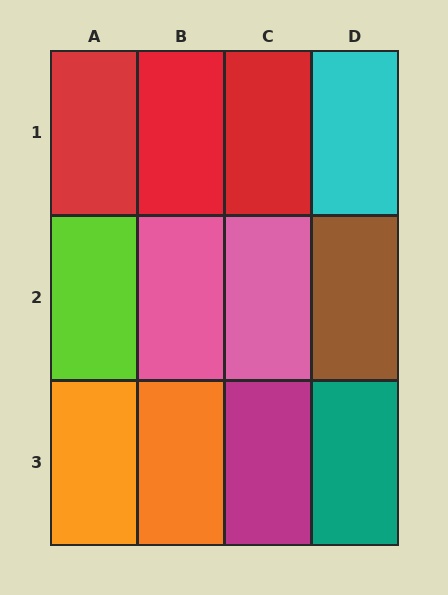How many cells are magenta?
1 cell is magenta.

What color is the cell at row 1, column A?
Red.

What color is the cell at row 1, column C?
Red.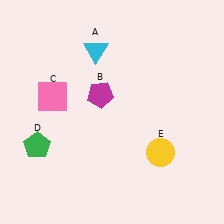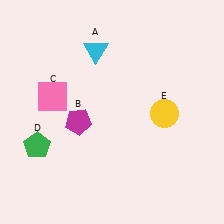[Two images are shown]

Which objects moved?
The objects that moved are: the magenta pentagon (B), the yellow circle (E).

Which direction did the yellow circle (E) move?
The yellow circle (E) moved up.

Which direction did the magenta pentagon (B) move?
The magenta pentagon (B) moved down.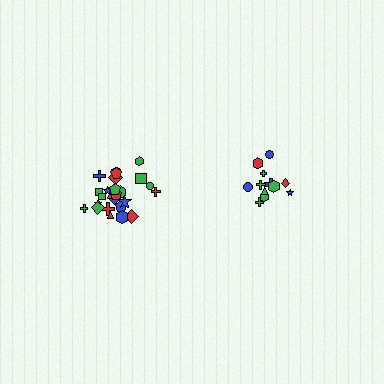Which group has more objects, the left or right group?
The left group.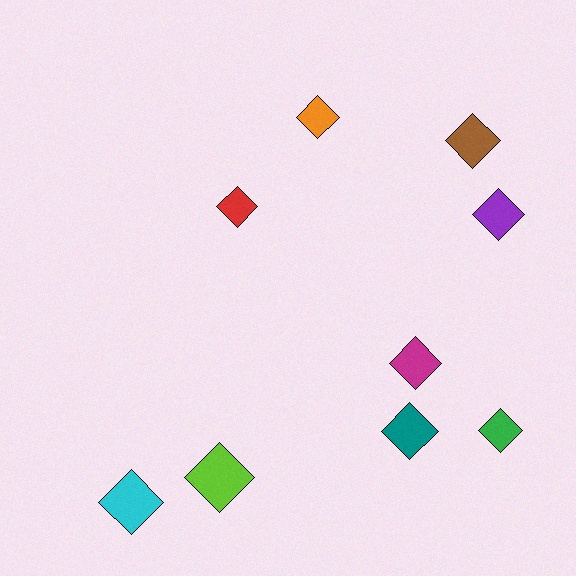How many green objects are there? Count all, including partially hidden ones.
There is 1 green object.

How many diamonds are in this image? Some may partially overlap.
There are 9 diamonds.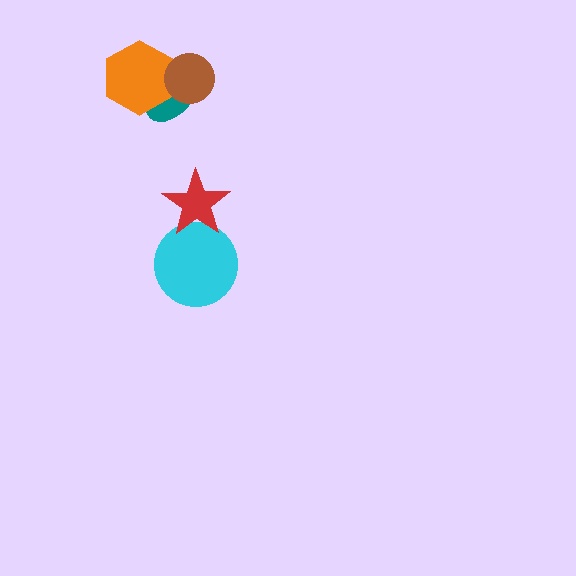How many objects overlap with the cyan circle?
1 object overlaps with the cyan circle.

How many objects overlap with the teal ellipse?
2 objects overlap with the teal ellipse.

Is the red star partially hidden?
No, no other shape covers it.